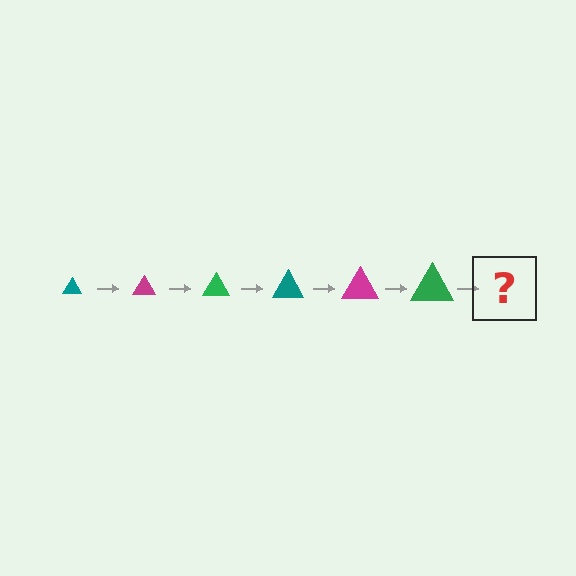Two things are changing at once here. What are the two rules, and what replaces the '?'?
The two rules are that the triangle grows larger each step and the color cycles through teal, magenta, and green. The '?' should be a teal triangle, larger than the previous one.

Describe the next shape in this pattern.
It should be a teal triangle, larger than the previous one.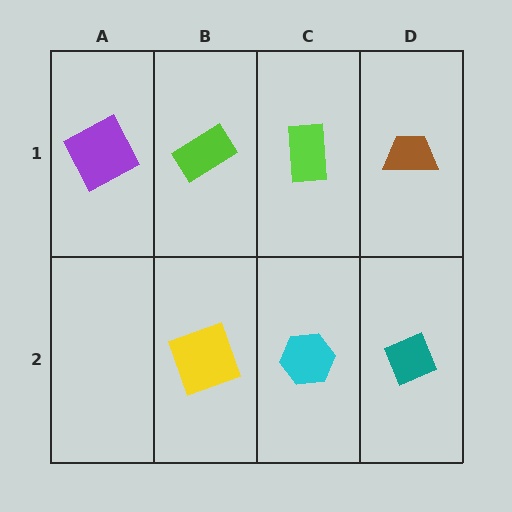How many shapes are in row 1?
4 shapes.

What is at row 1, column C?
A lime rectangle.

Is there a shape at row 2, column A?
No, that cell is empty.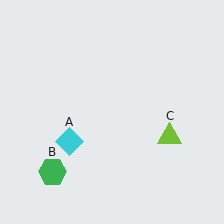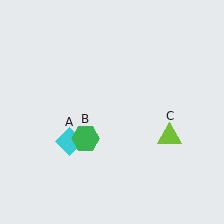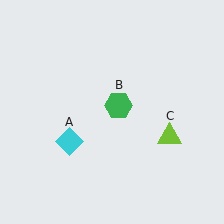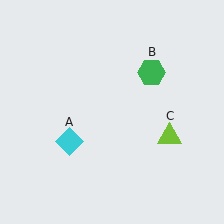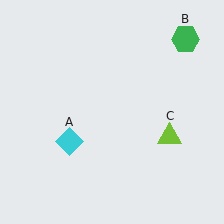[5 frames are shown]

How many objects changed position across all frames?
1 object changed position: green hexagon (object B).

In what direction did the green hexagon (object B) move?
The green hexagon (object B) moved up and to the right.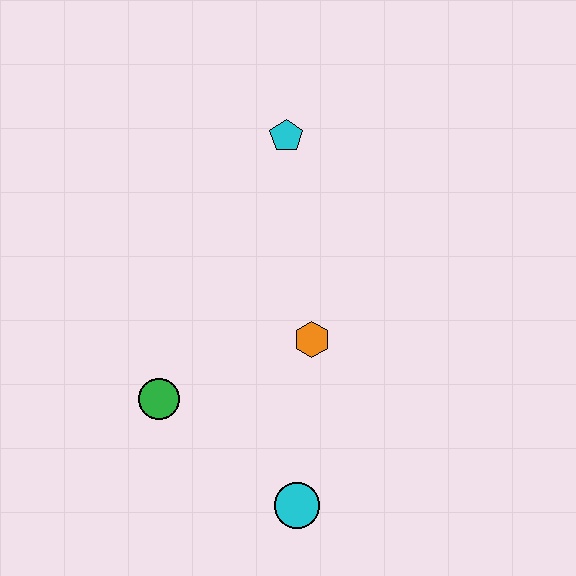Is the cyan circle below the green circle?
Yes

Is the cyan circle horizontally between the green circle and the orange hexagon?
Yes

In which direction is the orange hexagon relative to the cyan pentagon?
The orange hexagon is below the cyan pentagon.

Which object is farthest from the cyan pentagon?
The cyan circle is farthest from the cyan pentagon.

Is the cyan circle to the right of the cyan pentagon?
Yes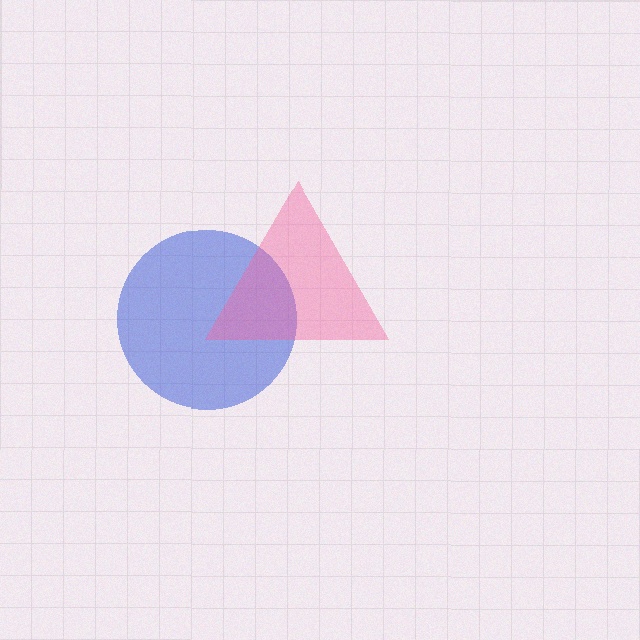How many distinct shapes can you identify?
There are 2 distinct shapes: a blue circle, a pink triangle.